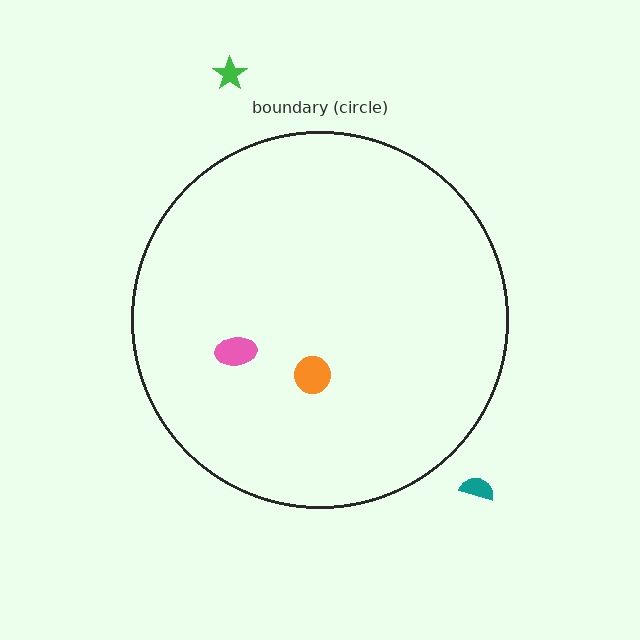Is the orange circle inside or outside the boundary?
Inside.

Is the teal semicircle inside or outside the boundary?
Outside.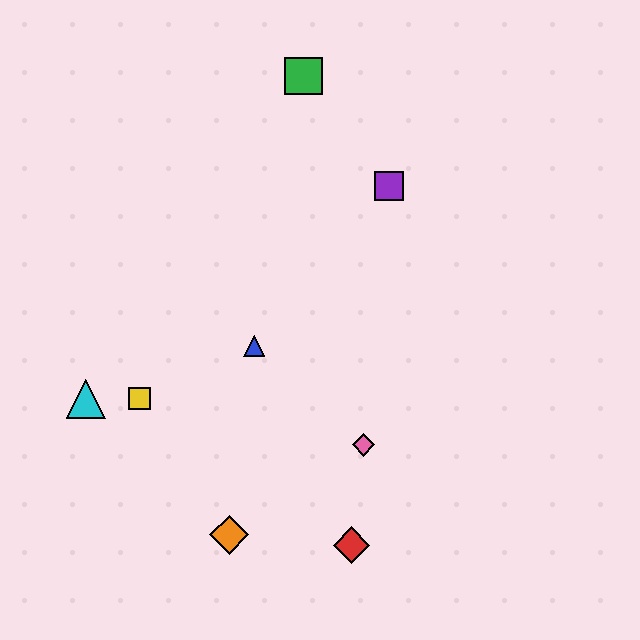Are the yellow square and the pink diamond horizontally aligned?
No, the yellow square is at y≈399 and the pink diamond is at y≈445.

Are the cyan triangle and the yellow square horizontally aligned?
Yes, both are at y≈399.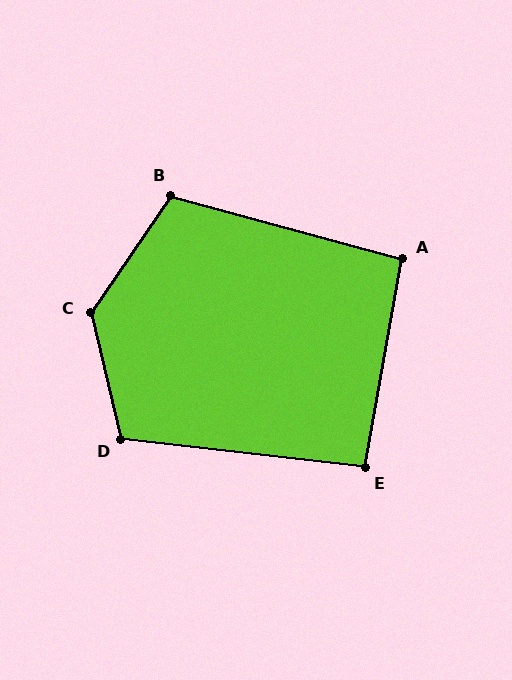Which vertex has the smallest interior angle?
E, at approximately 94 degrees.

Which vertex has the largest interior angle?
C, at approximately 132 degrees.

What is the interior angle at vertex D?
Approximately 110 degrees (obtuse).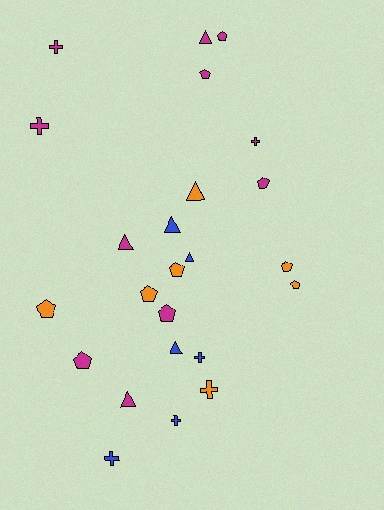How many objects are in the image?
There are 24 objects.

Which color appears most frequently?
Magenta, with 11 objects.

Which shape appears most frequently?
Pentagon, with 10 objects.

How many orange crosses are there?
There is 1 orange cross.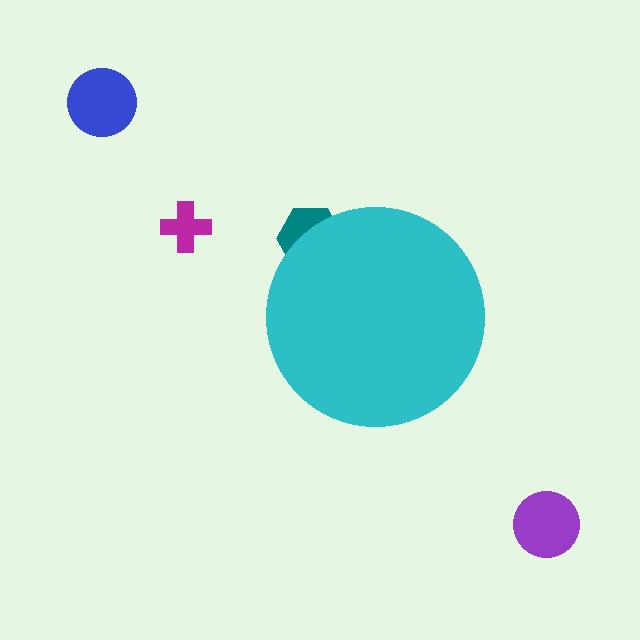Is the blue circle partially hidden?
No, the blue circle is fully visible.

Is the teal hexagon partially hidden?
Yes, the teal hexagon is partially hidden behind the cyan circle.